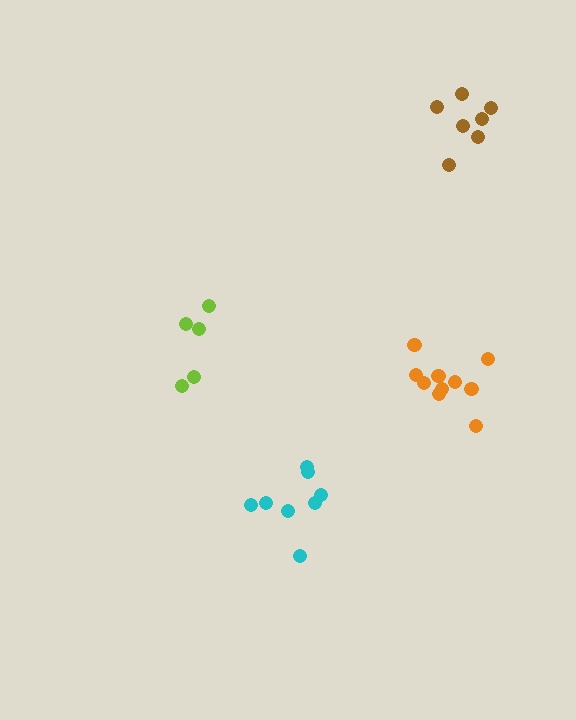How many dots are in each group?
Group 1: 8 dots, Group 2: 7 dots, Group 3: 10 dots, Group 4: 5 dots (30 total).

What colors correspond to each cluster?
The clusters are colored: cyan, brown, orange, lime.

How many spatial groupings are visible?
There are 4 spatial groupings.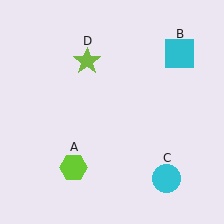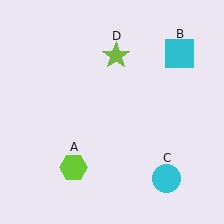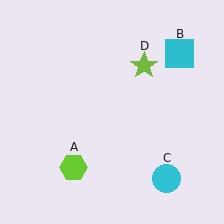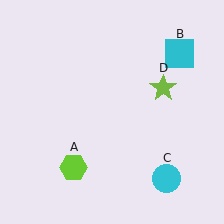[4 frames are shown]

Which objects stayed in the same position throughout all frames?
Lime hexagon (object A) and cyan square (object B) and cyan circle (object C) remained stationary.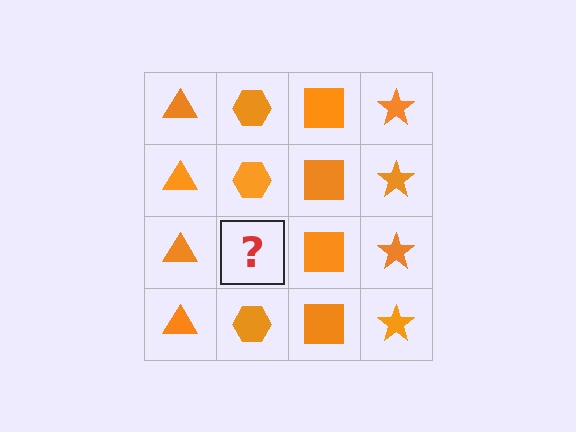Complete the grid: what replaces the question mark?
The question mark should be replaced with an orange hexagon.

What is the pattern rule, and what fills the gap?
The rule is that each column has a consistent shape. The gap should be filled with an orange hexagon.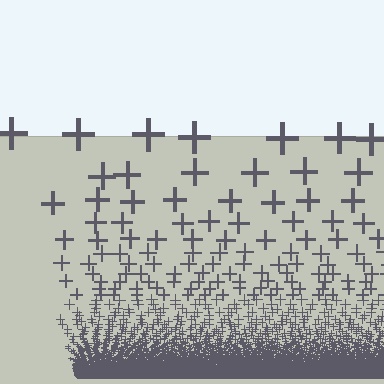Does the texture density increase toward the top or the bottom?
Density increases toward the bottom.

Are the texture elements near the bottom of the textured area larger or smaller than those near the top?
Smaller. The gradient is inverted — elements near the bottom are smaller and denser.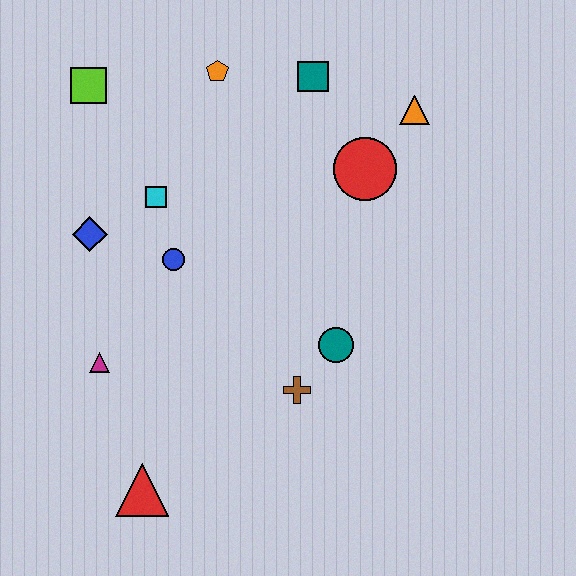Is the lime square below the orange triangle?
No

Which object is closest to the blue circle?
The cyan square is closest to the blue circle.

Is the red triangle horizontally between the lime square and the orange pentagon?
Yes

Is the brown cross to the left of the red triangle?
No